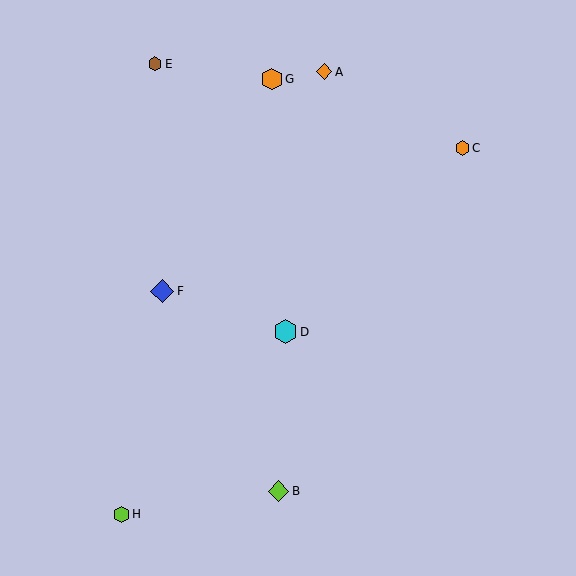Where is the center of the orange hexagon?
The center of the orange hexagon is at (462, 148).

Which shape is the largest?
The cyan hexagon (labeled D) is the largest.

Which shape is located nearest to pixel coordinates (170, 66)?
The brown hexagon (labeled E) at (155, 64) is nearest to that location.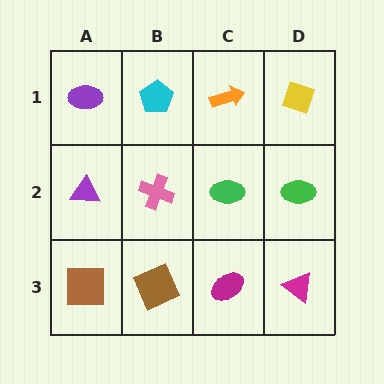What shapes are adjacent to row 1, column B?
A pink cross (row 2, column B), a purple ellipse (row 1, column A), an orange arrow (row 1, column C).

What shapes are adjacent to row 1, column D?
A green ellipse (row 2, column D), an orange arrow (row 1, column C).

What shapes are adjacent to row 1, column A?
A purple triangle (row 2, column A), a cyan pentagon (row 1, column B).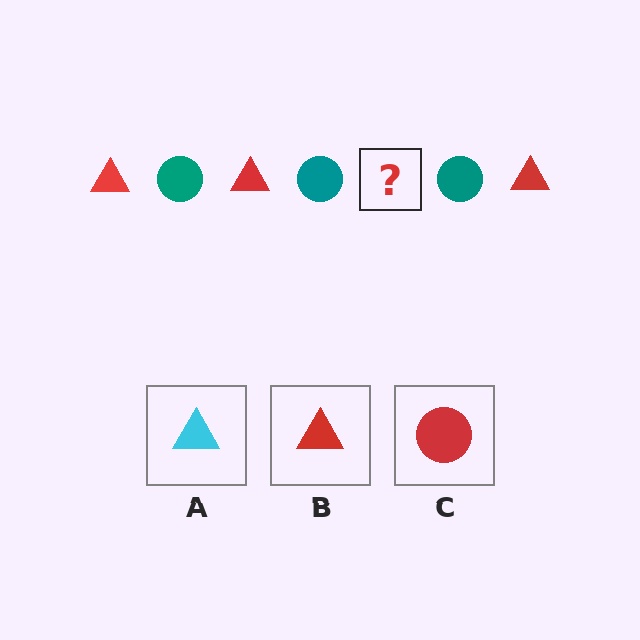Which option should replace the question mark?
Option B.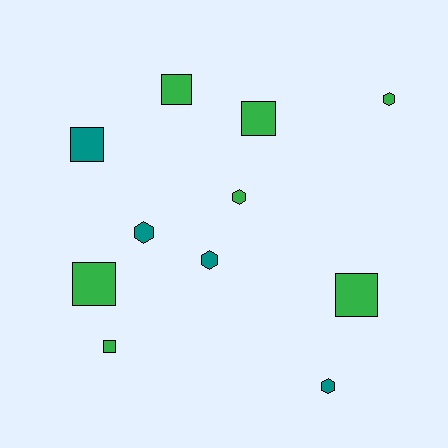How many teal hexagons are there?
There are 3 teal hexagons.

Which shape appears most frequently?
Square, with 6 objects.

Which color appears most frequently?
Green, with 7 objects.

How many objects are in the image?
There are 11 objects.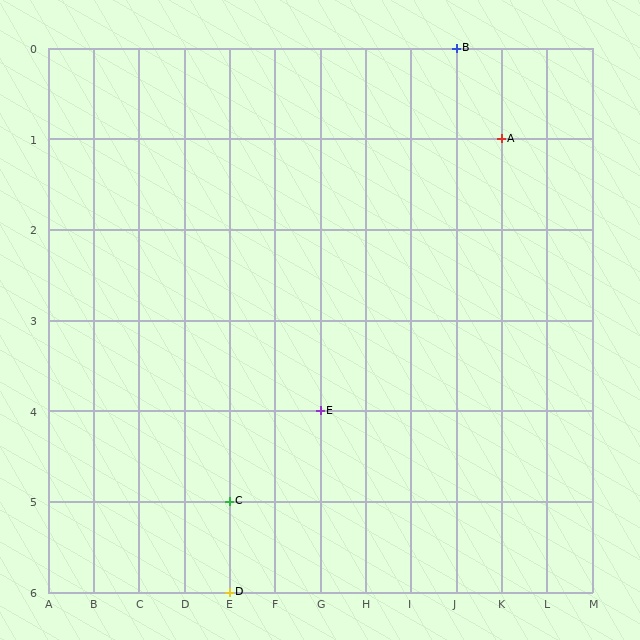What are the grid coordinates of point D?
Point D is at grid coordinates (E, 6).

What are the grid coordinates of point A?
Point A is at grid coordinates (K, 1).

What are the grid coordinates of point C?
Point C is at grid coordinates (E, 5).